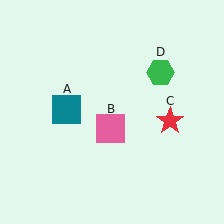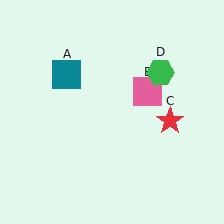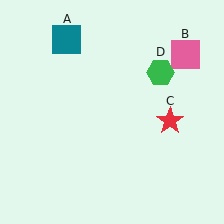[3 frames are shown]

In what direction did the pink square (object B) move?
The pink square (object B) moved up and to the right.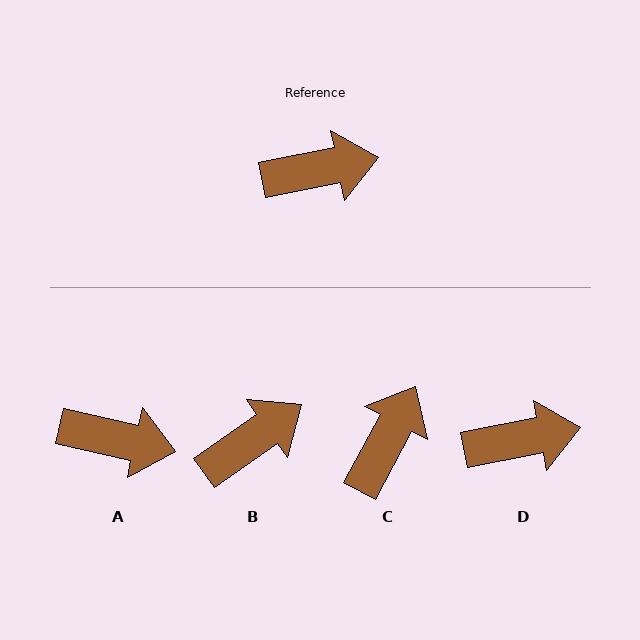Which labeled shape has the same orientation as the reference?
D.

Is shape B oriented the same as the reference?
No, it is off by about 24 degrees.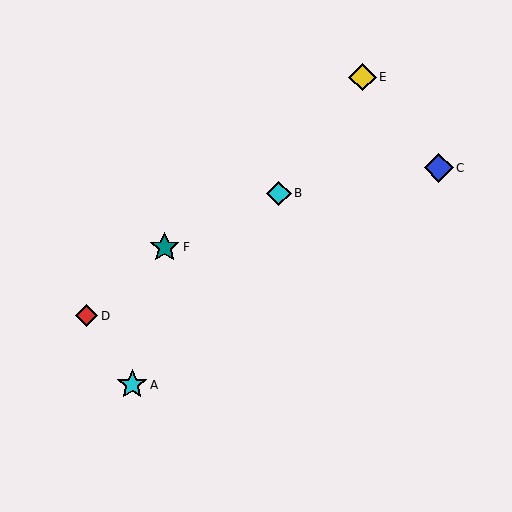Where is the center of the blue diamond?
The center of the blue diamond is at (439, 168).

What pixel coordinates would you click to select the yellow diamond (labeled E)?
Click at (363, 77) to select the yellow diamond E.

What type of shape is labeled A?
Shape A is a cyan star.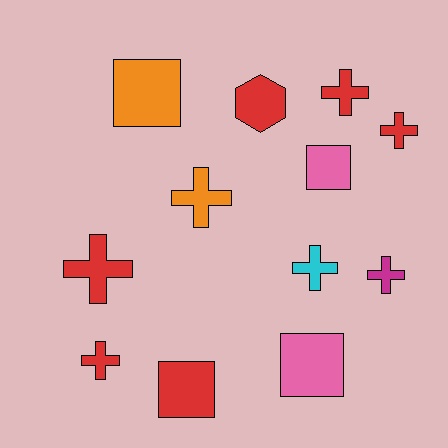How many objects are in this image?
There are 12 objects.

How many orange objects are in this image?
There are 2 orange objects.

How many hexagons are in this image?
There is 1 hexagon.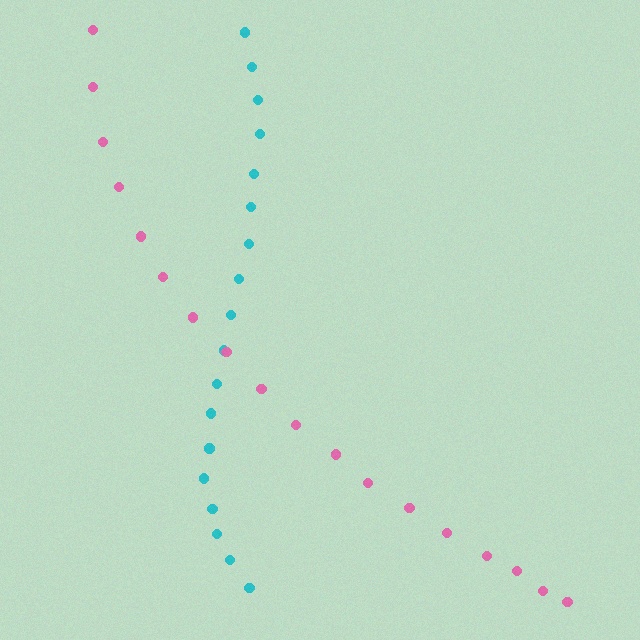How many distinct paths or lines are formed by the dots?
There are 2 distinct paths.